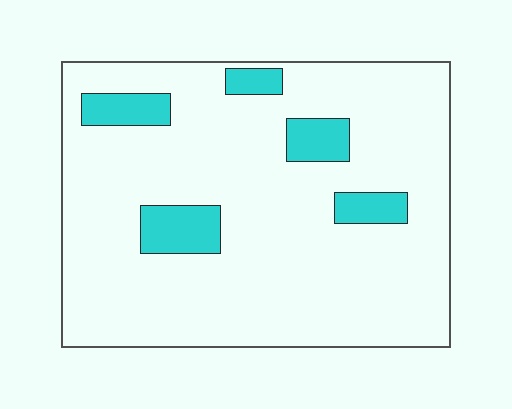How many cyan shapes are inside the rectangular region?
5.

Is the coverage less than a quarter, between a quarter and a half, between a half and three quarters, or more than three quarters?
Less than a quarter.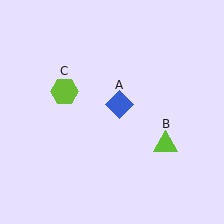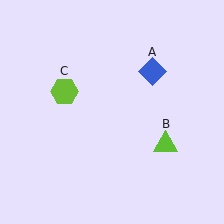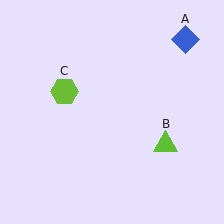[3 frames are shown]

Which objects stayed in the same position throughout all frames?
Lime triangle (object B) and lime hexagon (object C) remained stationary.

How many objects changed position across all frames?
1 object changed position: blue diamond (object A).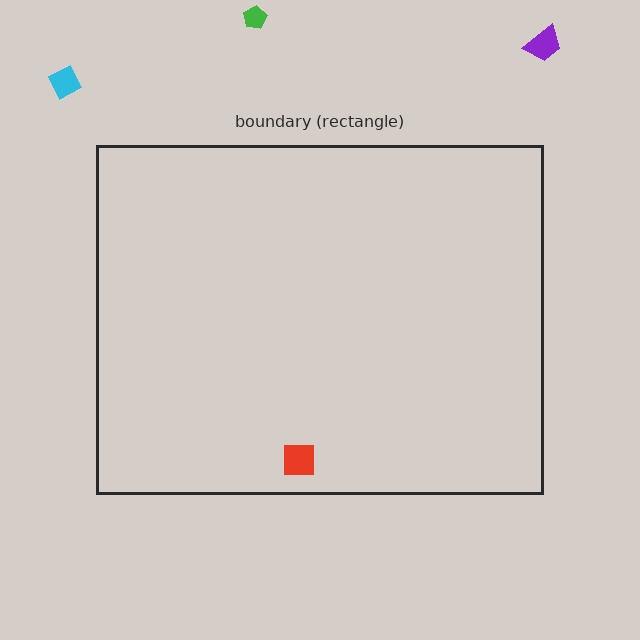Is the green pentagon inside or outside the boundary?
Outside.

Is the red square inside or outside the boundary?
Inside.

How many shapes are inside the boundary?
1 inside, 3 outside.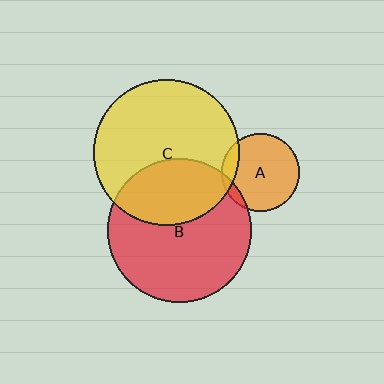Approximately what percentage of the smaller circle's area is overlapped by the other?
Approximately 35%.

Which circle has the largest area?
Circle C (yellow).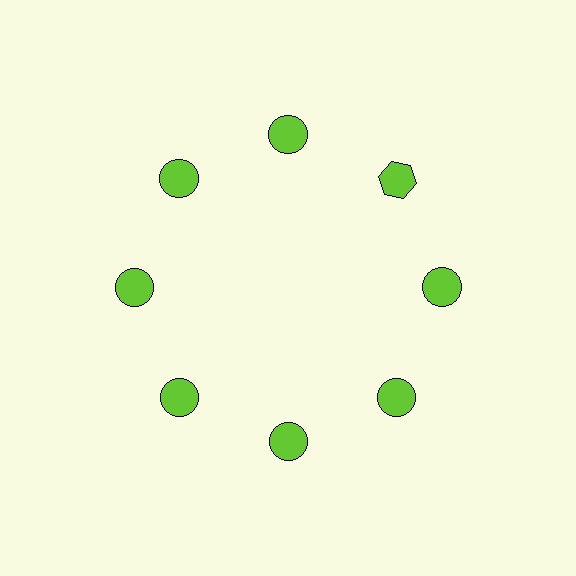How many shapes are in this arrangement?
There are 8 shapes arranged in a ring pattern.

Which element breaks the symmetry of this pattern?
The lime hexagon at roughly the 2 o'clock position breaks the symmetry. All other shapes are lime circles.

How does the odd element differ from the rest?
It has a different shape: hexagon instead of circle.